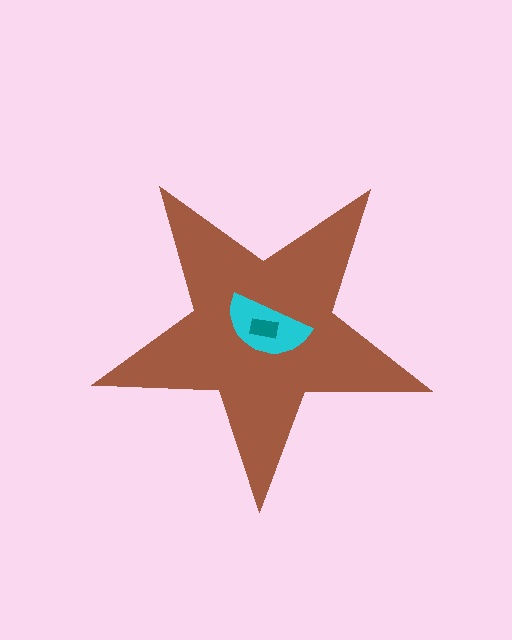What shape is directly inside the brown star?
The cyan semicircle.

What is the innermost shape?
The teal rectangle.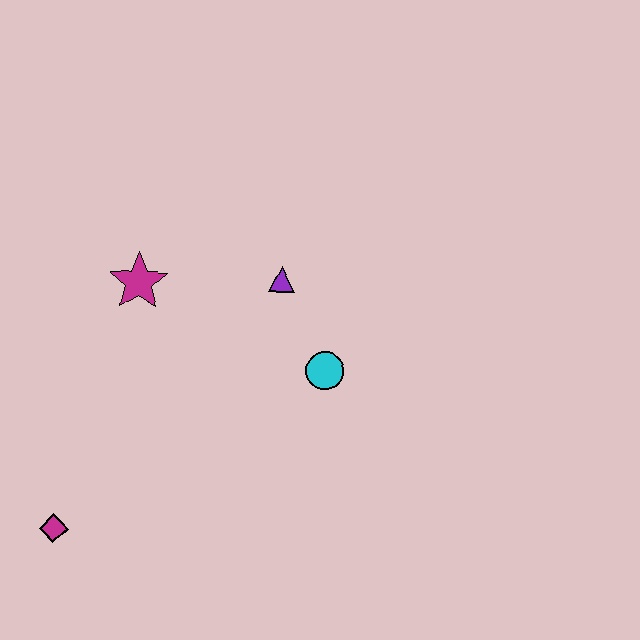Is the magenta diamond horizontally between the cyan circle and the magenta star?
No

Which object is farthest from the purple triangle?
The magenta diamond is farthest from the purple triangle.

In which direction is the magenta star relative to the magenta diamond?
The magenta star is above the magenta diamond.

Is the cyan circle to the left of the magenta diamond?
No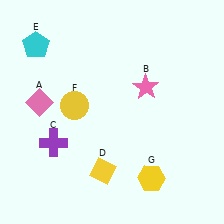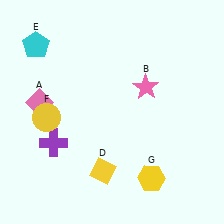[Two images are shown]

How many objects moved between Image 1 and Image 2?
1 object moved between the two images.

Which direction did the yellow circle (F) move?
The yellow circle (F) moved left.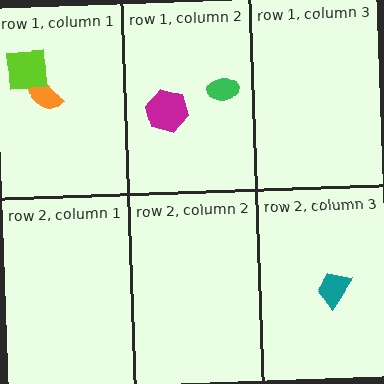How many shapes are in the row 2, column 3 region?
1.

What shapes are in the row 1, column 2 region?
The magenta hexagon, the green ellipse.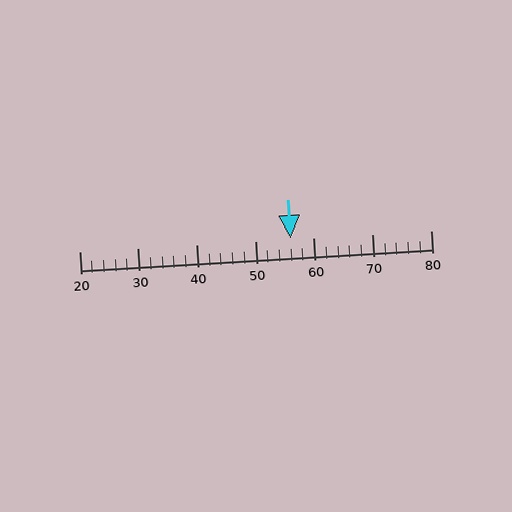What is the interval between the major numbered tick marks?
The major tick marks are spaced 10 units apart.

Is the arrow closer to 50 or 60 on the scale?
The arrow is closer to 60.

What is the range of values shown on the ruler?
The ruler shows values from 20 to 80.